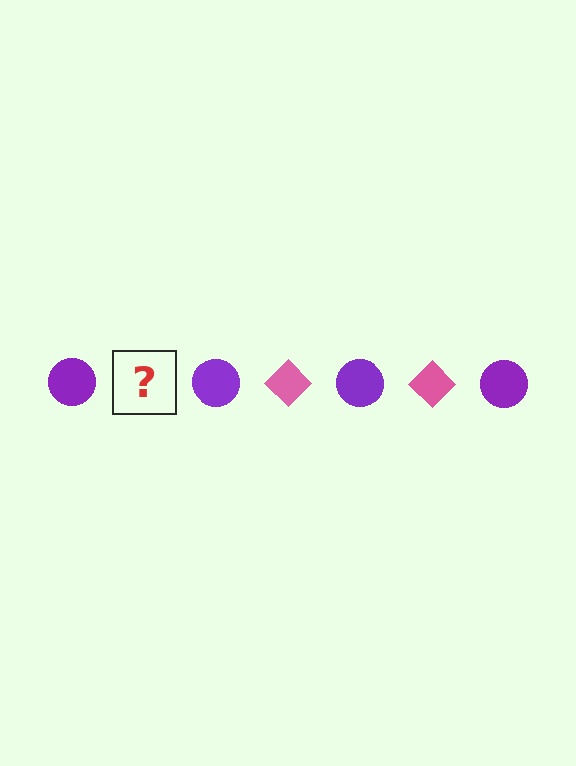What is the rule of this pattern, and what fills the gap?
The rule is that the pattern alternates between purple circle and pink diamond. The gap should be filled with a pink diamond.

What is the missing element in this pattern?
The missing element is a pink diamond.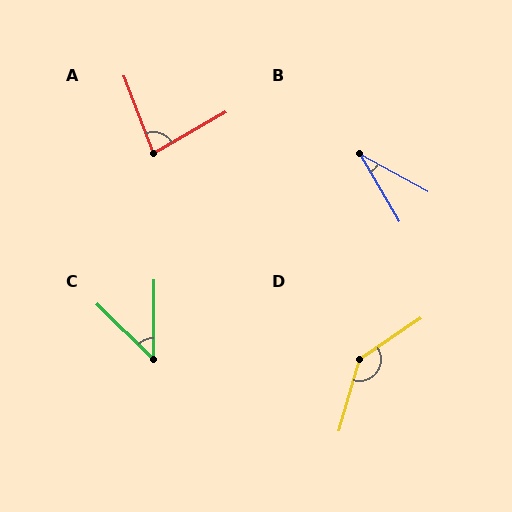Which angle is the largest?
D, at approximately 140 degrees.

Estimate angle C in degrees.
Approximately 46 degrees.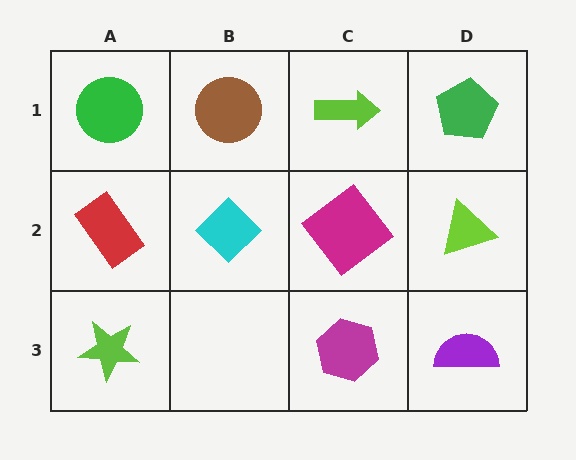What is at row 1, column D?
A green pentagon.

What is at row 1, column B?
A brown circle.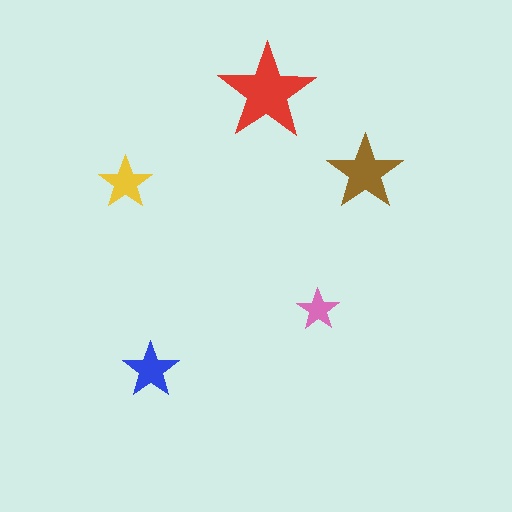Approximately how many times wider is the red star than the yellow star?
About 2 times wider.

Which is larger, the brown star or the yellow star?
The brown one.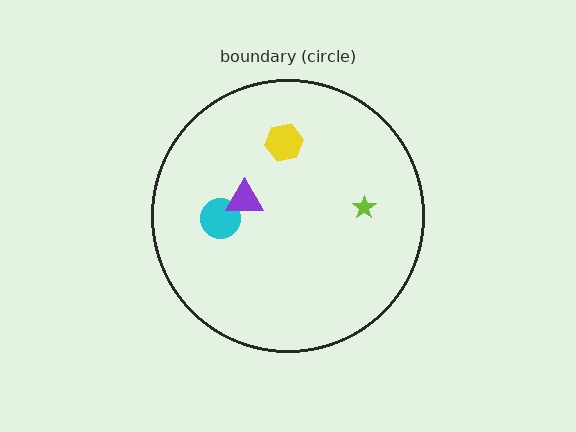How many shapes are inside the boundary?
4 inside, 0 outside.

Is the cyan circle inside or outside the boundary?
Inside.